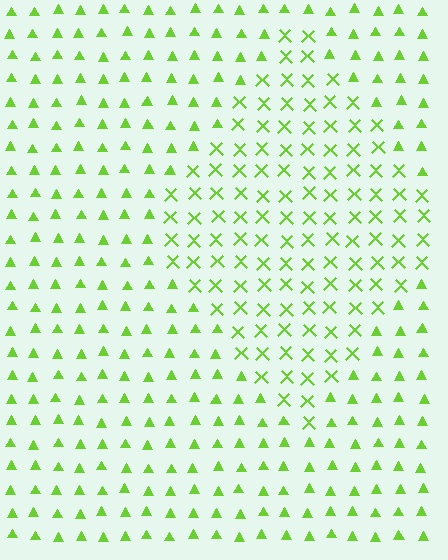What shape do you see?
I see a diamond.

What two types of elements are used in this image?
The image uses X marks inside the diamond region and triangles outside it.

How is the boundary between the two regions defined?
The boundary is defined by a change in element shape: X marks inside vs. triangles outside. All elements share the same color and spacing.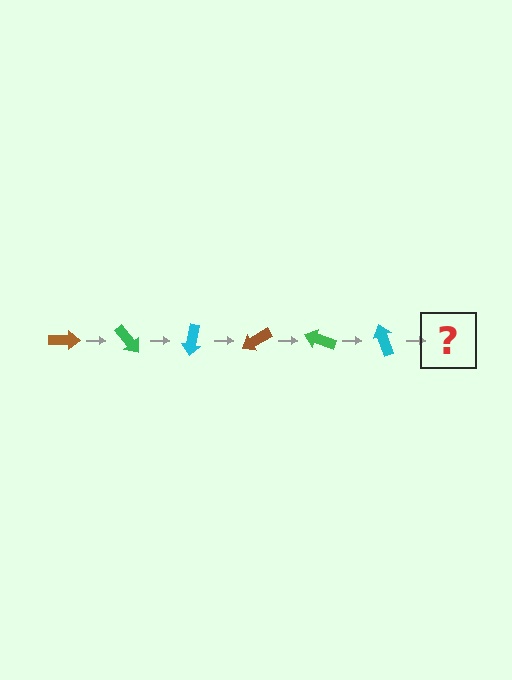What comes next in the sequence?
The next element should be a brown arrow, rotated 300 degrees from the start.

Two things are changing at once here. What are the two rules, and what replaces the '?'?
The two rules are that it rotates 50 degrees each step and the color cycles through brown, green, and cyan. The '?' should be a brown arrow, rotated 300 degrees from the start.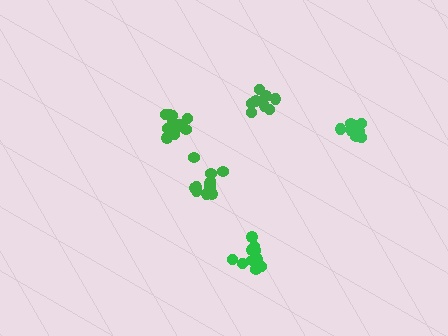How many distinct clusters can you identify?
There are 5 distinct clusters.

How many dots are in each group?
Group 1: 12 dots, Group 2: 10 dots, Group 3: 10 dots, Group 4: 15 dots, Group 5: 10 dots (57 total).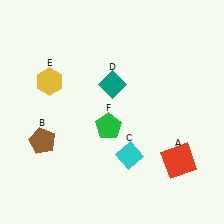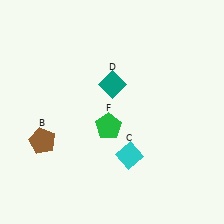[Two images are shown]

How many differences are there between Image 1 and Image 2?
There are 2 differences between the two images.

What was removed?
The red square (A), the yellow hexagon (E) were removed in Image 2.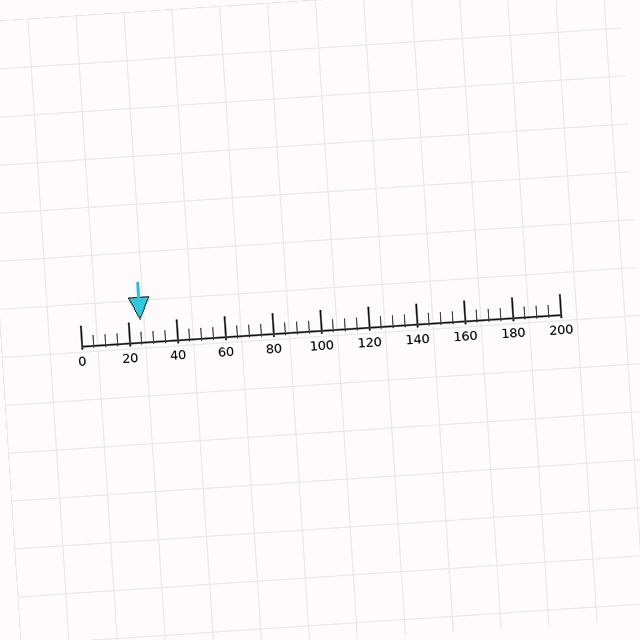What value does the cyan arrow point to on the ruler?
The cyan arrow points to approximately 25.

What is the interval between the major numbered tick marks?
The major tick marks are spaced 20 units apart.